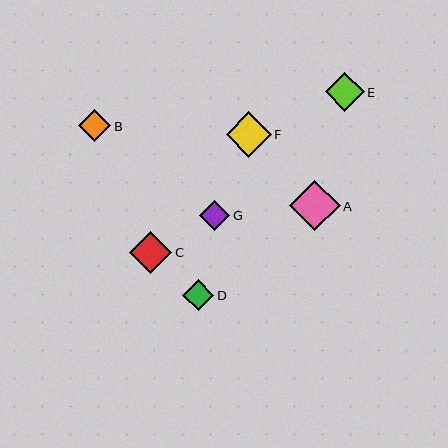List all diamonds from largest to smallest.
From largest to smallest: A, F, C, E, B, D, G.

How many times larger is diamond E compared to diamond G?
Diamond E is approximately 1.3 times the size of diamond G.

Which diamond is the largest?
Diamond A is the largest with a size of approximately 51 pixels.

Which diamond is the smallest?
Diamond G is the smallest with a size of approximately 30 pixels.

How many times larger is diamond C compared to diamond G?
Diamond C is approximately 1.4 times the size of diamond G.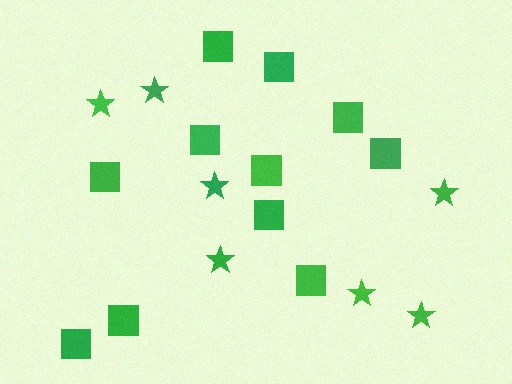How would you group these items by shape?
There are 2 groups: one group of stars (7) and one group of squares (11).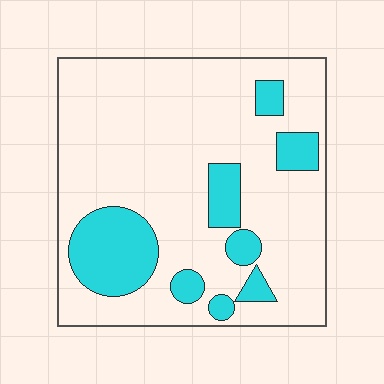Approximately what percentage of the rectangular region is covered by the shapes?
Approximately 20%.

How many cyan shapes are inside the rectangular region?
8.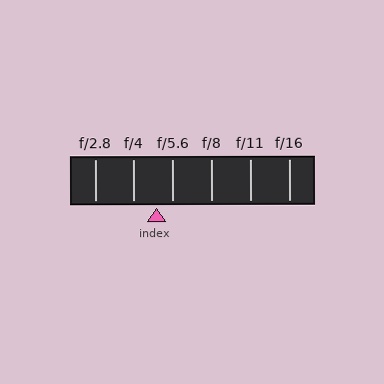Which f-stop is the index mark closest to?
The index mark is closest to f/5.6.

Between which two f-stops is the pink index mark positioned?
The index mark is between f/4 and f/5.6.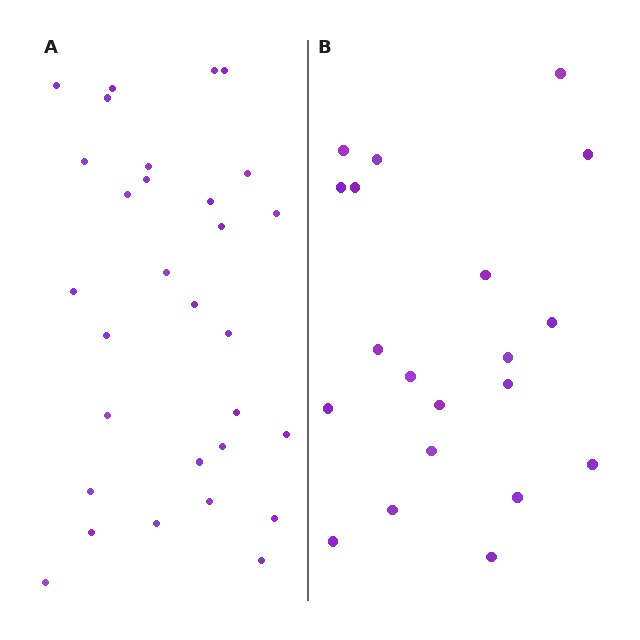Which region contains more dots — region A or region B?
Region A (the left region) has more dots.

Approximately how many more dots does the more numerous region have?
Region A has roughly 10 or so more dots than region B.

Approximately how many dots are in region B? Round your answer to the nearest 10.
About 20 dots.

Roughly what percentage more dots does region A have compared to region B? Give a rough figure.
About 50% more.